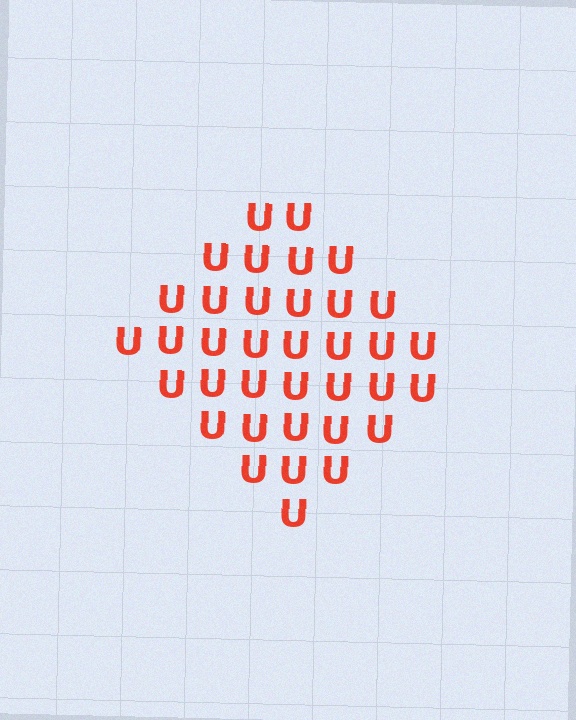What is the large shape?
The large shape is a diamond.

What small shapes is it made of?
It is made of small letter U's.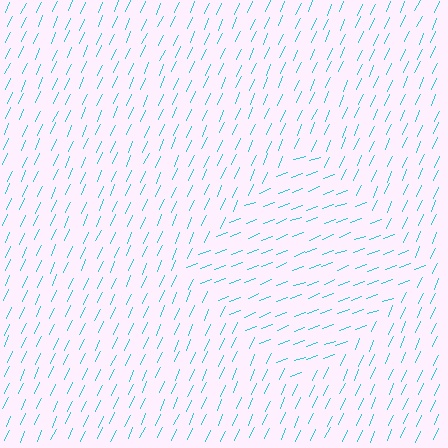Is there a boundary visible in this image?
Yes, there is a texture boundary formed by a change in line orientation.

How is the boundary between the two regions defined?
The boundary is defined purely by a change in line orientation (approximately 45 degrees difference). All lines are the same color and thickness.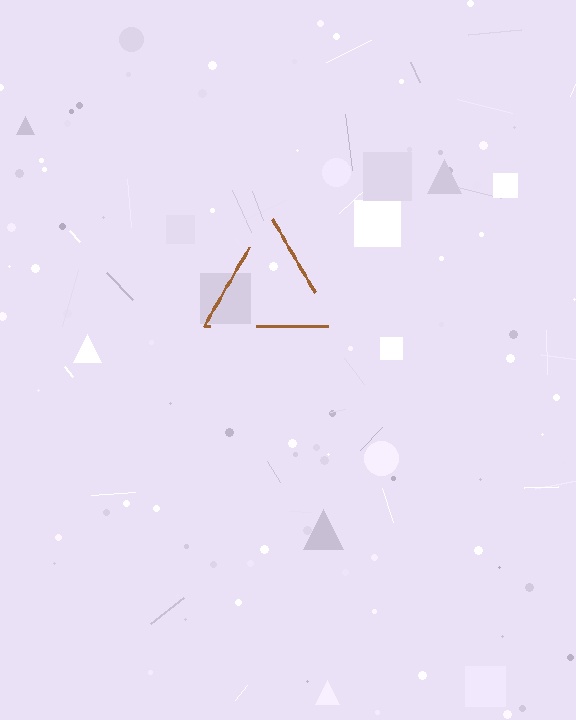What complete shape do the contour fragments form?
The contour fragments form a triangle.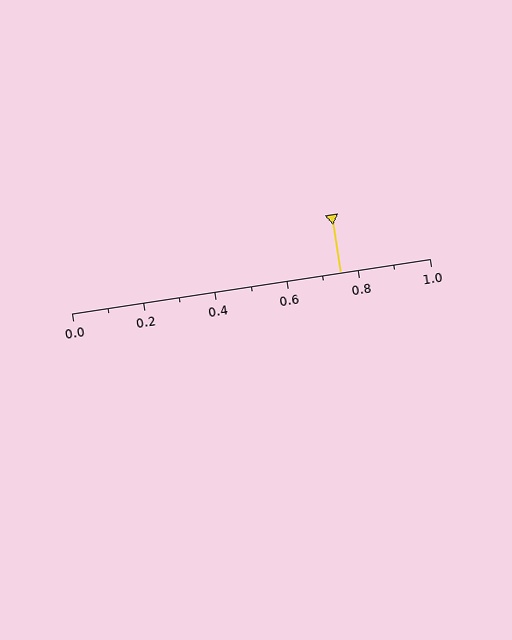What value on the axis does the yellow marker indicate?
The marker indicates approximately 0.75.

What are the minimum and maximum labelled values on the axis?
The axis runs from 0.0 to 1.0.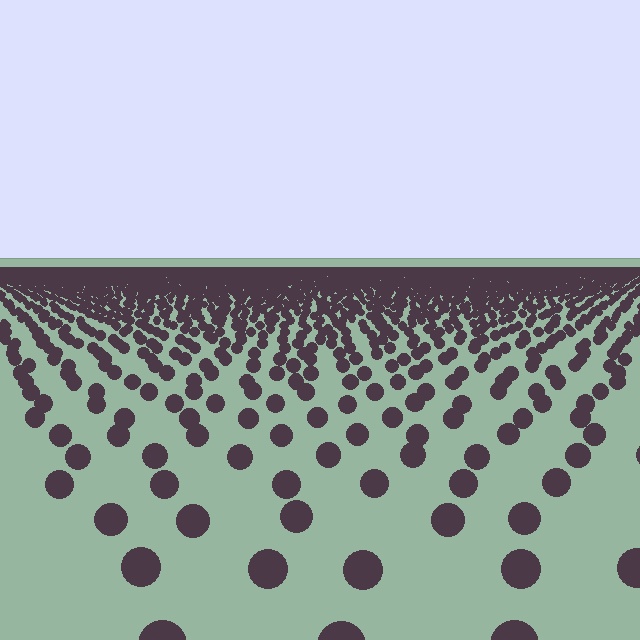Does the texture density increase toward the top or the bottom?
Density increases toward the top.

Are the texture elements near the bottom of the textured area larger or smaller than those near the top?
Larger. Near the bottom, elements are closer to the viewer and appear at a bigger on-screen size.